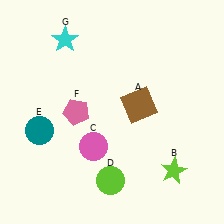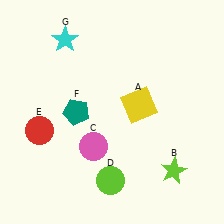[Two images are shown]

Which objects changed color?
A changed from brown to yellow. E changed from teal to red. F changed from pink to teal.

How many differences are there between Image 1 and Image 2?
There are 3 differences between the two images.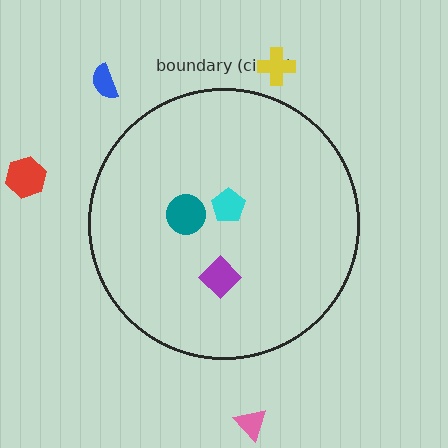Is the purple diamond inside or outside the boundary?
Inside.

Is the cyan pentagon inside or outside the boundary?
Inside.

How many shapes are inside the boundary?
3 inside, 4 outside.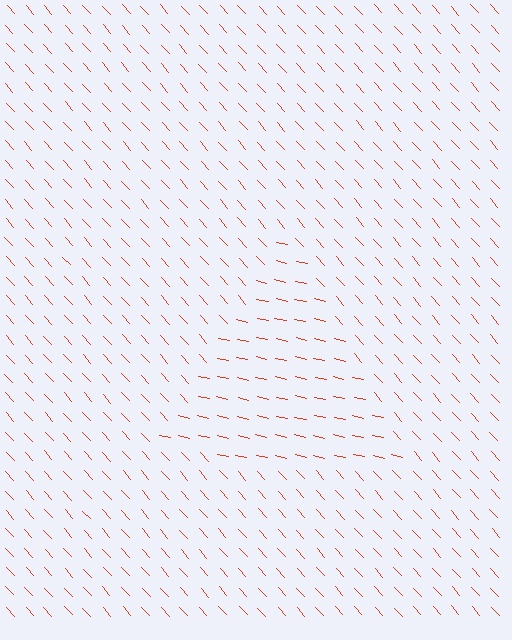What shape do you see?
I see a triangle.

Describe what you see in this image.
The image is filled with small red line segments. A triangle region in the image has lines oriented differently from the surrounding lines, creating a visible texture boundary.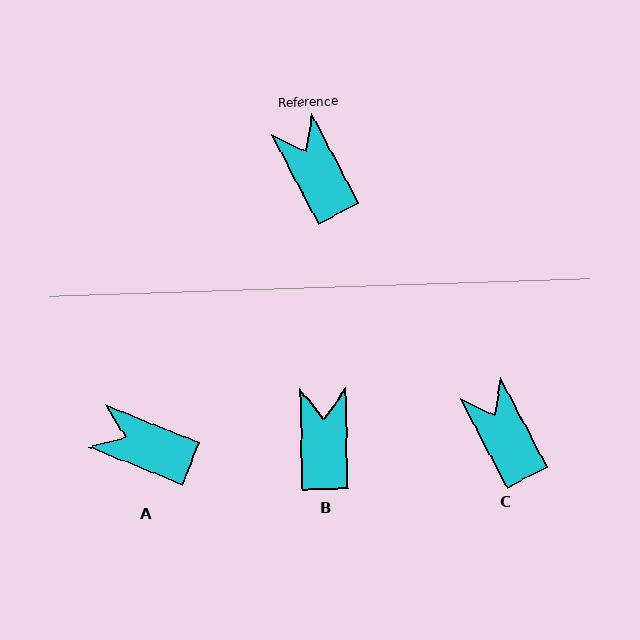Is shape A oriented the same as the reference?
No, it is off by about 40 degrees.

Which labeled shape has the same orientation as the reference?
C.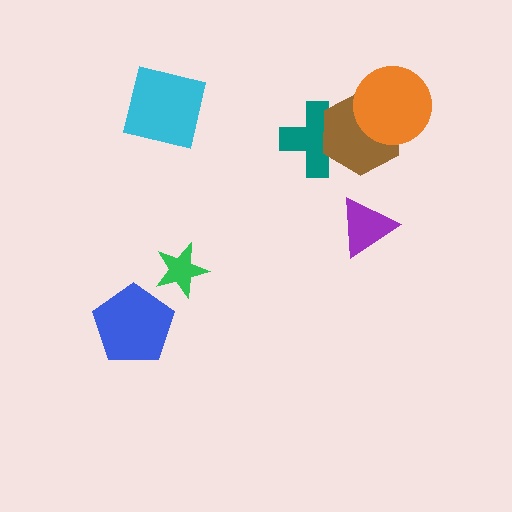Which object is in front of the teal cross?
The brown hexagon is in front of the teal cross.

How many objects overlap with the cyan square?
0 objects overlap with the cyan square.